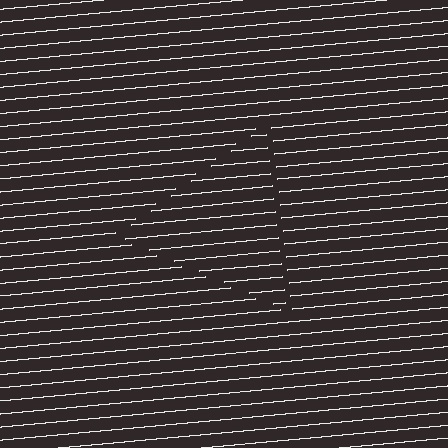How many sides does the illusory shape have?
3 sides — the line-ends trace a triangle.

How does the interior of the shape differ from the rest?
The interior of the shape contains the same grating, shifted by half a period — the contour is defined by the phase discontinuity where line-ends from the inner and outer gratings abut.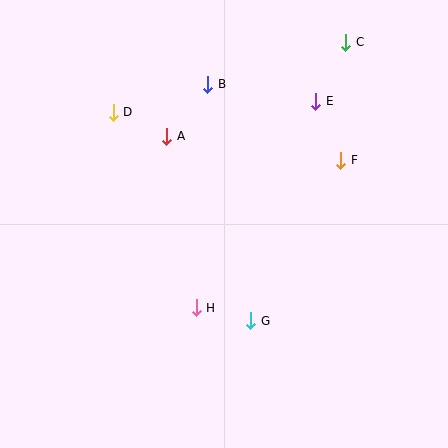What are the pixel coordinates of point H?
Point H is at (196, 308).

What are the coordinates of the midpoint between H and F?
The midpoint between H and F is at (268, 234).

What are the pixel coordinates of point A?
Point A is at (167, 136).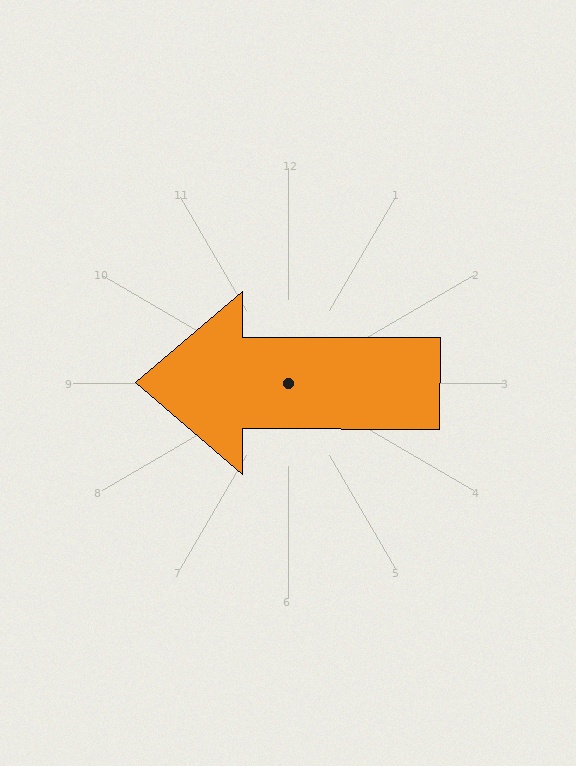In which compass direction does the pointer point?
West.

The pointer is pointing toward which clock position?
Roughly 9 o'clock.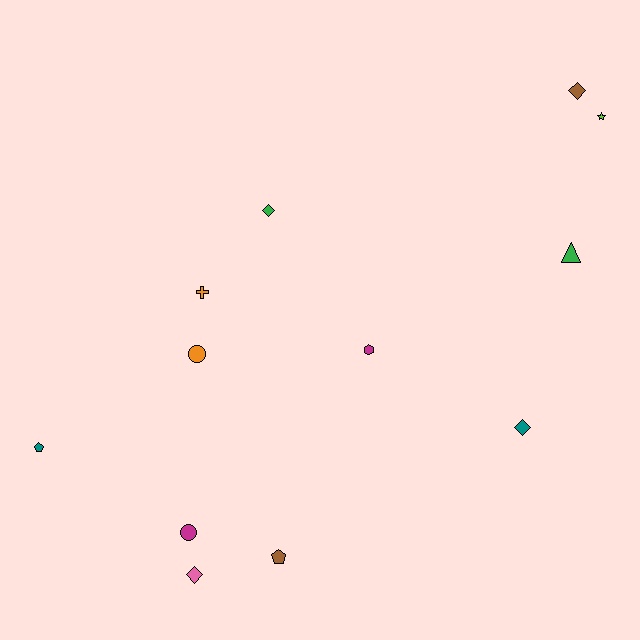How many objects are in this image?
There are 12 objects.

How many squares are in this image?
There are no squares.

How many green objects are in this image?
There are 2 green objects.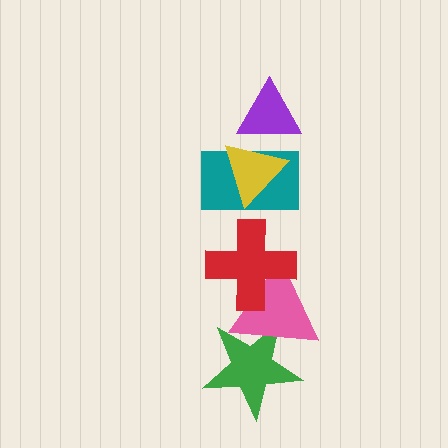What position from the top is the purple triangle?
The purple triangle is 1st from the top.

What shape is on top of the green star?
The pink triangle is on top of the green star.